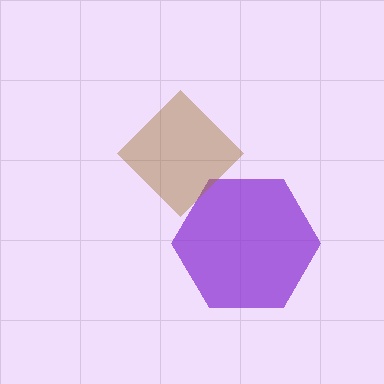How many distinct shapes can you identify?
There are 2 distinct shapes: a purple hexagon, a brown diamond.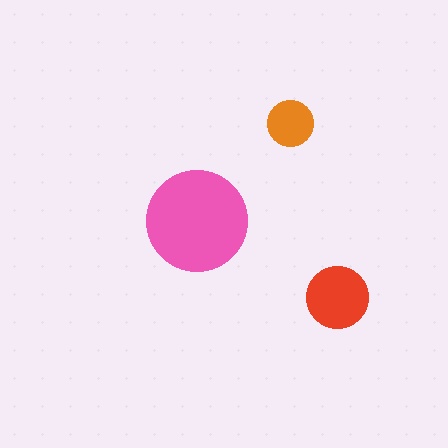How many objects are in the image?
There are 3 objects in the image.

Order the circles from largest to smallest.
the pink one, the red one, the orange one.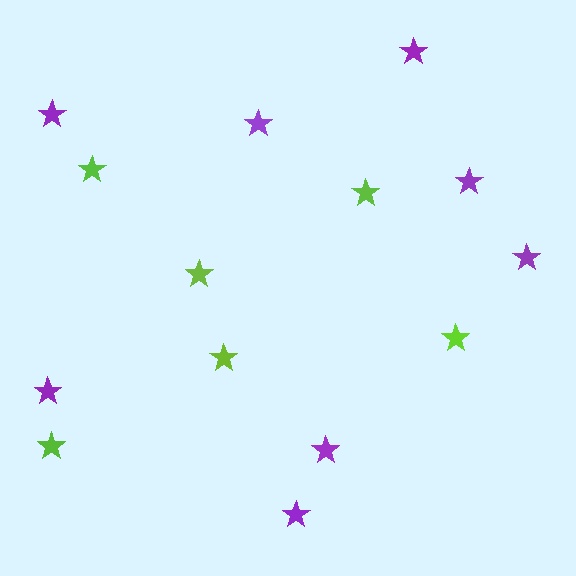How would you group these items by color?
There are 2 groups: one group of purple stars (8) and one group of lime stars (6).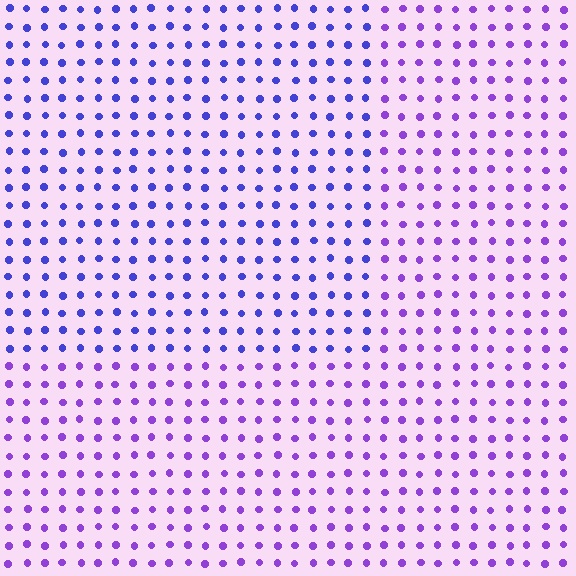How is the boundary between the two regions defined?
The boundary is defined purely by a slight shift in hue (about 31 degrees). Spacing, size, and orientation are identical on both sides.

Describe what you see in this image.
The image is filled with small purple elements in a uniform arrangement. A rectangle-shaped region is visible where the elements are tinted to a slightly different hue, forming a subtle color boundary.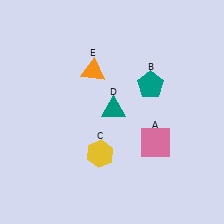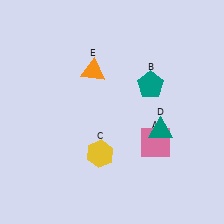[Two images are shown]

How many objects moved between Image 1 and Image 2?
1 object moved between the two images.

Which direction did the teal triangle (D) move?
The teal triangle (D) moved right.